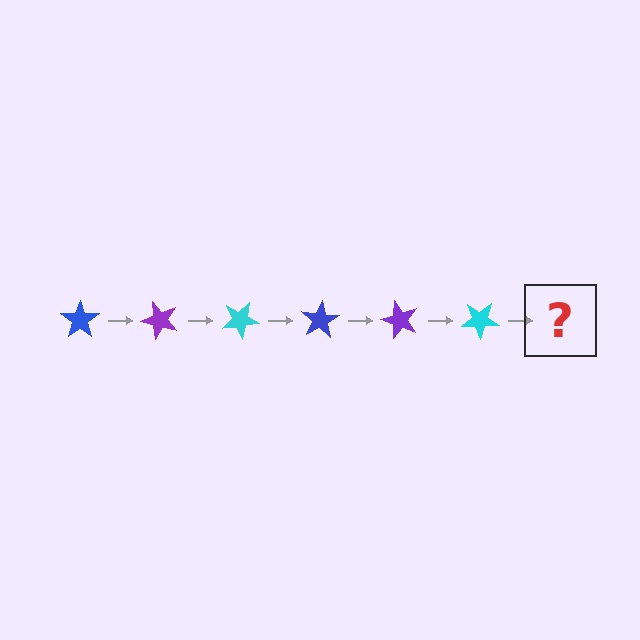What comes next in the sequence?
The next element should be a blue star, rotated 300 degrees from the start.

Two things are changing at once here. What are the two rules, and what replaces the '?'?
The two rules are that it rotates 50 degrees each step and the color cycles through blue, purple, and cyan. The '?' should be a blue star, rotated 300 degrees from the start.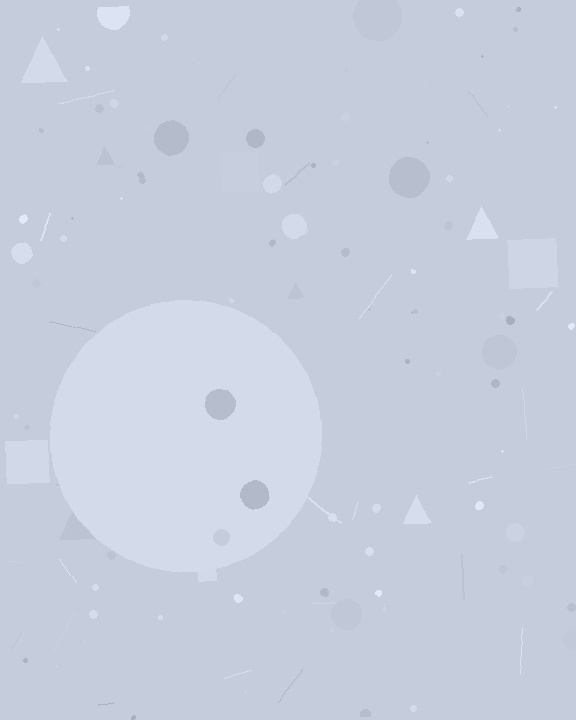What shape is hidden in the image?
A circle is hidden in the image.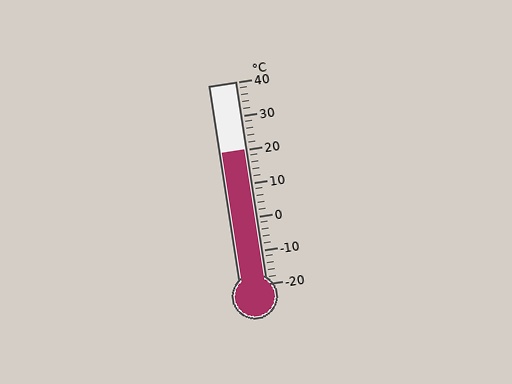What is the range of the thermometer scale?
The thermometer scale ranges from -20°C to 40°C.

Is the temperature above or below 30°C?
The temperature is below 30°C.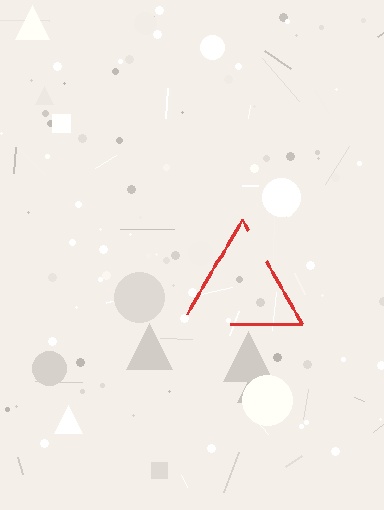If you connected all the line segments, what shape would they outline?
They would outline a triangle.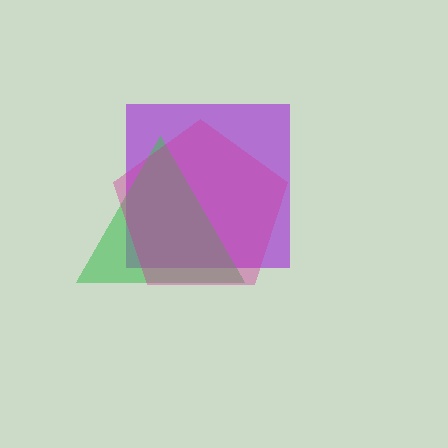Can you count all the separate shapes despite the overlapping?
Yes, there are 3 separate shapes.